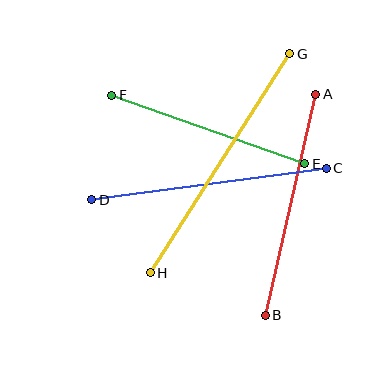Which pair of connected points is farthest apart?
Points G and H are farthest apart.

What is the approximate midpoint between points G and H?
The midpoint is at approximately (220, 163) pixels.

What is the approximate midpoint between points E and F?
The midpoint is at approximately (208, 130) pixels.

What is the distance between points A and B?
The distance is approximately 227 pixels.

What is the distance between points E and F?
The distance is approximately 205 pixels.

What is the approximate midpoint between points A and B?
The midpoint is at approximately (291, 205) pixels.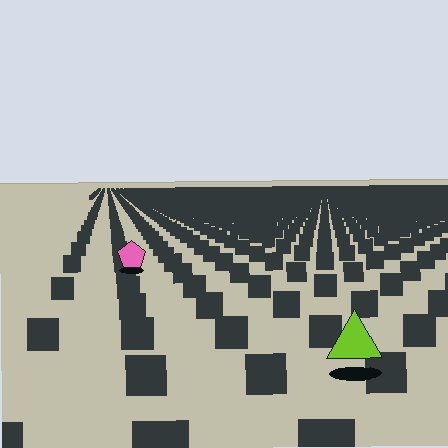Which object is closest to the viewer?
The lime triangle is closest. The texture marks near it are larger and more spread out.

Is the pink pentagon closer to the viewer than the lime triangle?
No. The lime triangle is closer — you can tell from the texture gradient: the ground texture is coarser near it.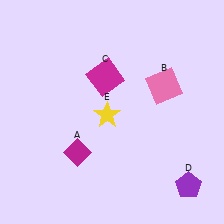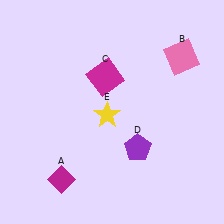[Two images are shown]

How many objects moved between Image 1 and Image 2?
3 objects moved between the two images.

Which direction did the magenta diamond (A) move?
The magenta diamond (A) moved down.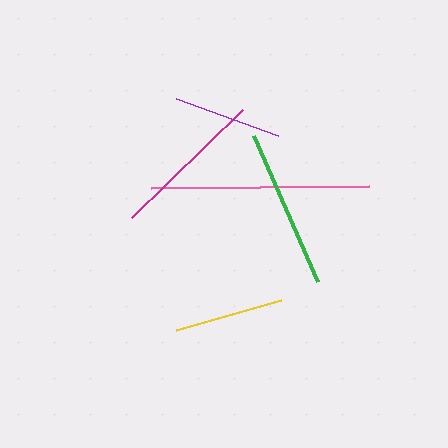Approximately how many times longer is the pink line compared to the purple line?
The pink line is approximately 2.0 times the length of the purple line.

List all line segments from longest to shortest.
From longest to shortest: pink, green, magenta, yellow, purple.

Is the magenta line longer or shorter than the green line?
The green line is longer than the magenta line.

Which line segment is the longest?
The pink line is the longest at approximately 219 pixels.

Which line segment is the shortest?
The purple line is the shortest at approximately 108 pixels.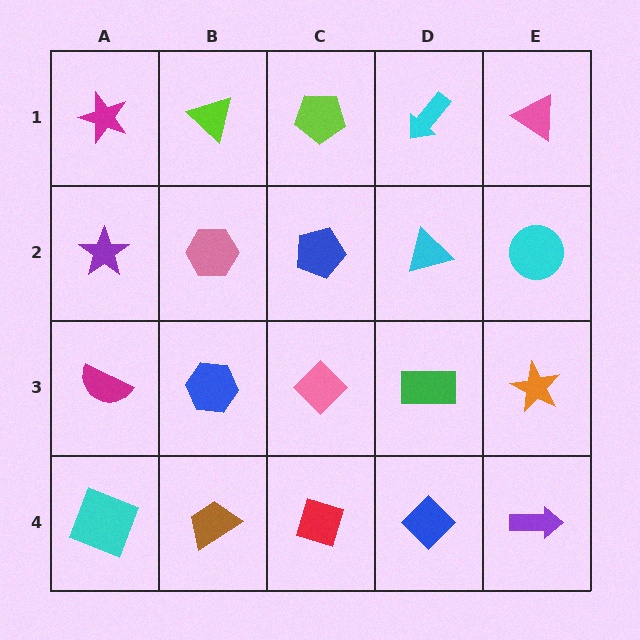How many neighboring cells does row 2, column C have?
4.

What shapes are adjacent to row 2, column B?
A lime triangle (row 1, column B), a blue hexagon (row 3, column B), a purple star (row 2, column A), a blue pentagon (row 2, column C).